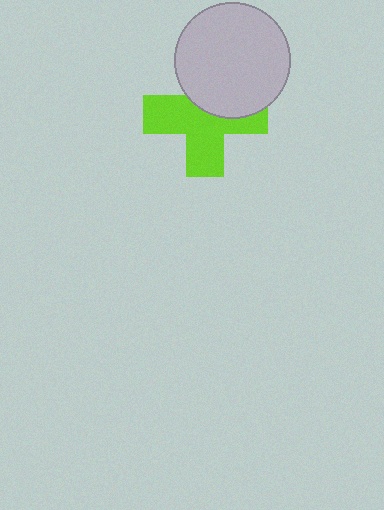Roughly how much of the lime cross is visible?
About half of it is visible (roughly 61%).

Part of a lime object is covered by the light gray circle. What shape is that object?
It is a cross.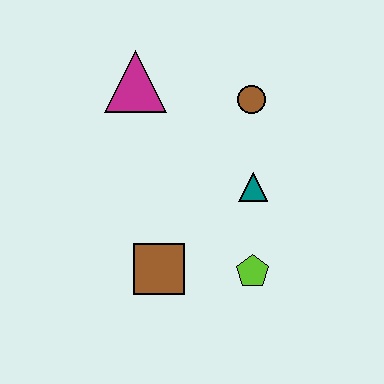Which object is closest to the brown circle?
The teal triangle is closest to the brown circle.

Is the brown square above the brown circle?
No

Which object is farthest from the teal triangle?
The magenta triangle is farthest from the teal triangle.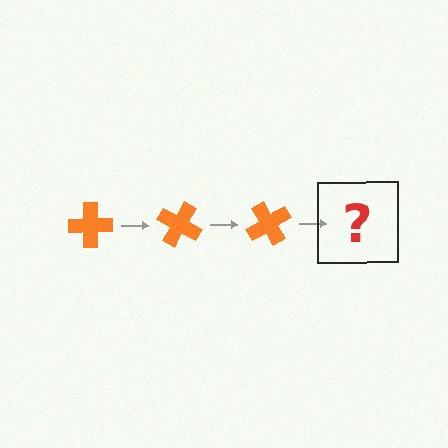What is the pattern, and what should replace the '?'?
The pattern is that the cross rotates 30 degrees each step. The '?' should be an orange cross rotated 90 degrees.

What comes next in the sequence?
The next element should be an orange cross rotated 90 degrees.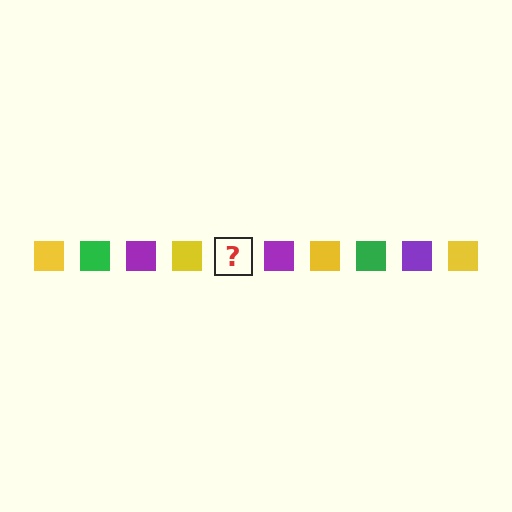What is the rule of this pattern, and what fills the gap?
The rule is that the pattern cycles through yellow, green, purple squares. The gap should be filled with a green square.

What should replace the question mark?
The question mark should be replaced with a green square.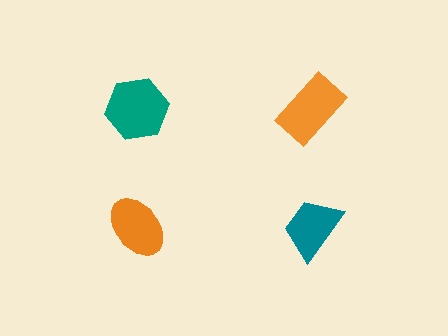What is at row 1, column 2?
An orange rectangle.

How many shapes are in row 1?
2 shapes.